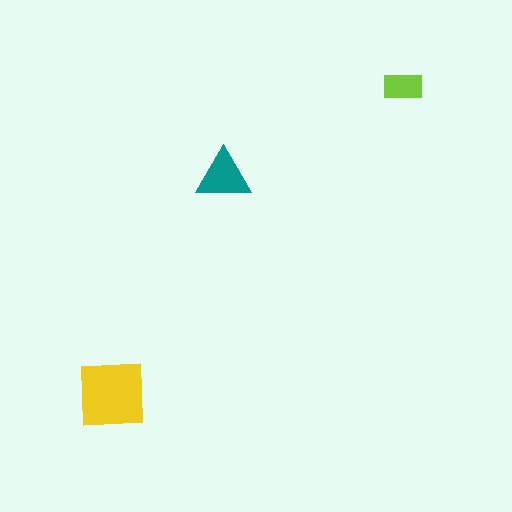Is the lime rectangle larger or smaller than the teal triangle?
Smaller.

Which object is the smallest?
The lime rectangle.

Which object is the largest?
The yellow square.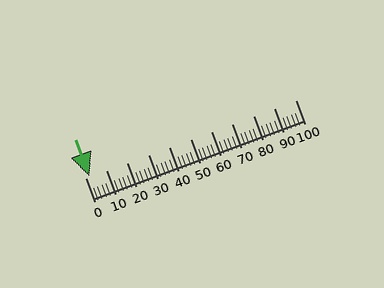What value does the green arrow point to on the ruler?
The green arrow points to approximately 2.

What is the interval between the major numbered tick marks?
The major tick marks are spaced 10 units apart.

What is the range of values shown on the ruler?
The ruler shows values from 0 to 100.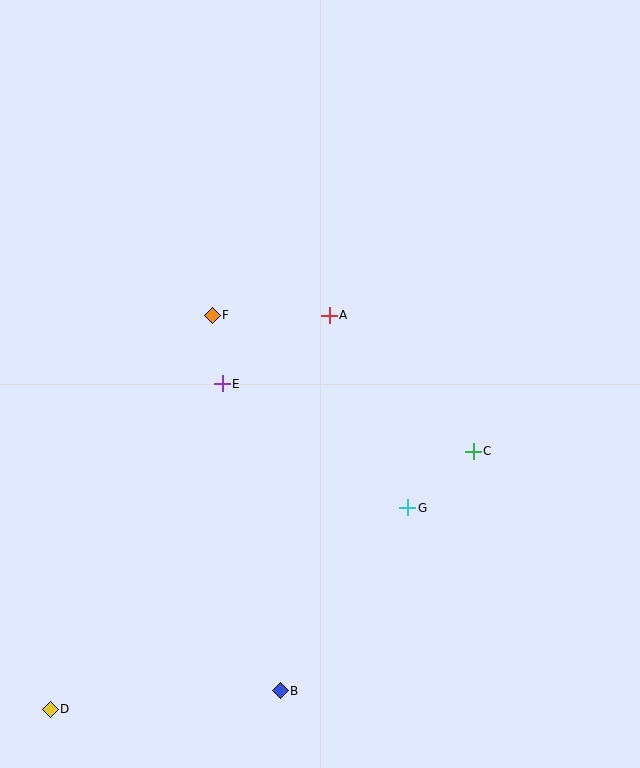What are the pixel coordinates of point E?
Point E is at (222, 384).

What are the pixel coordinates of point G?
Point G is at (408, 508).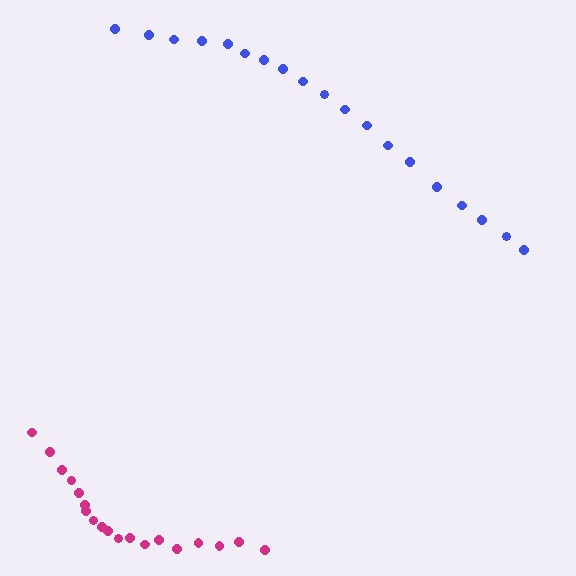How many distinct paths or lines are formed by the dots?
There are 2 distinct paths.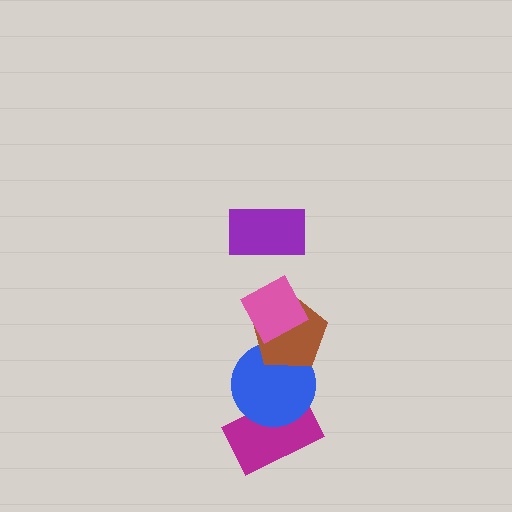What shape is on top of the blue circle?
The brown pentagon is on top of the blue circle.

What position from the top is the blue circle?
The blue circle is 4th from the top.